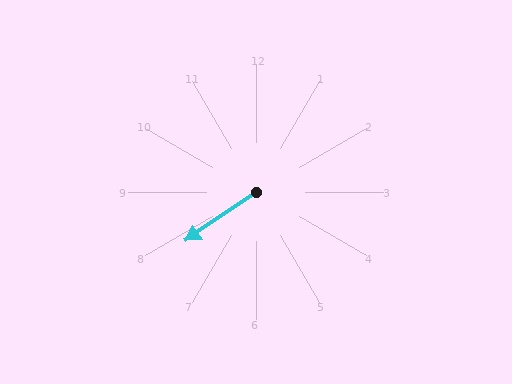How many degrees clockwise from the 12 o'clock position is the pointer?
Approximately 236 degrees.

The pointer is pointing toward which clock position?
Roughly 8 o'clock.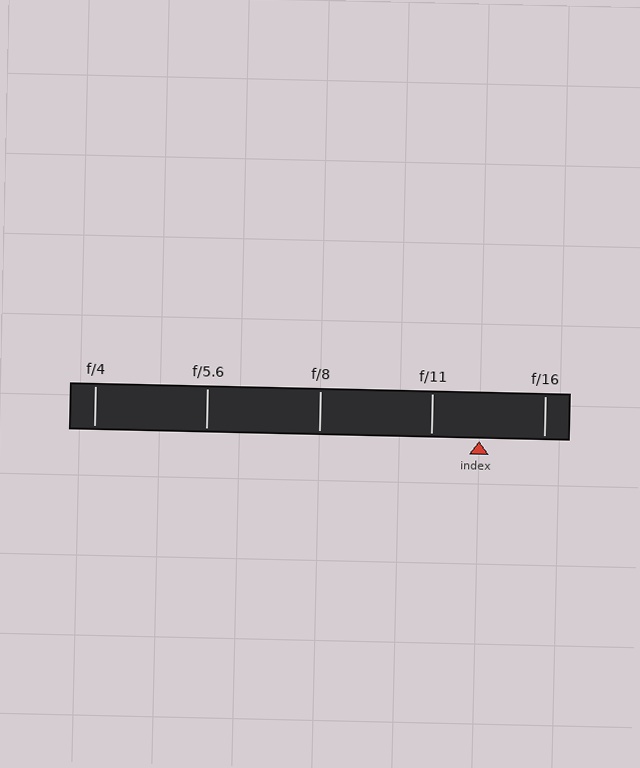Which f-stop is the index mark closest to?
The index mark is closest to f/11.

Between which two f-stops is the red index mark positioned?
The index mark is between f/11 and f/16.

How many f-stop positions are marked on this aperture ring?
There are 5 f-stop positions marked.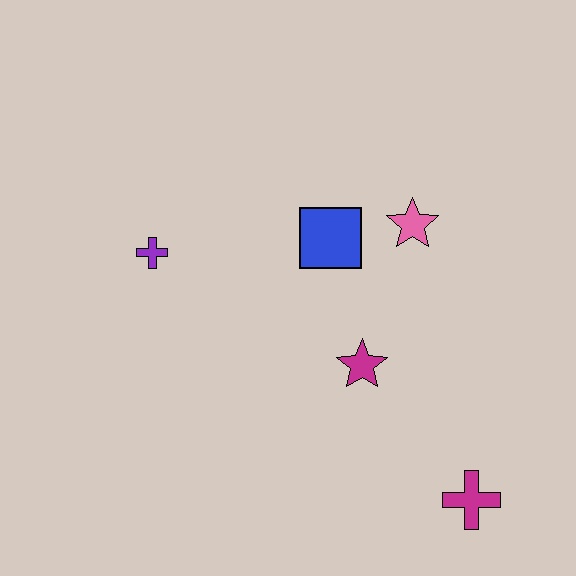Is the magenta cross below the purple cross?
Yes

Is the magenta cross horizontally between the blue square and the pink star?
No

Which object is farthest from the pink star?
The magenta cross is farthest from the pink star.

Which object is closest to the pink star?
The blue square is closest to the pink star.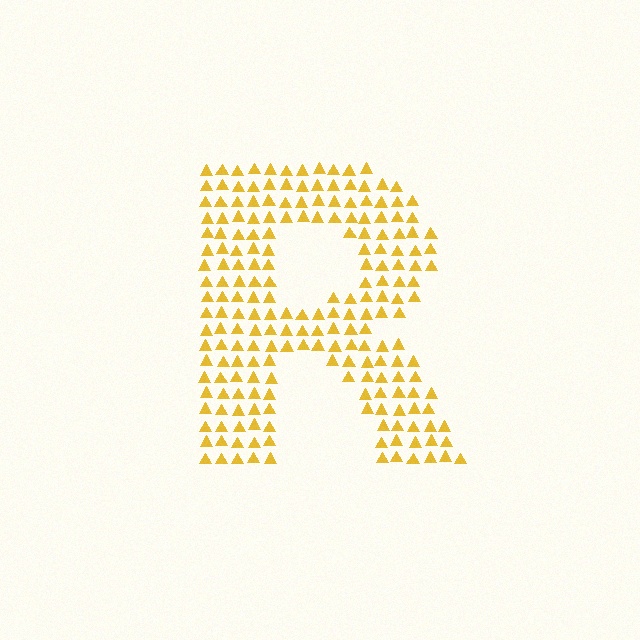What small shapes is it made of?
It is made of small triangles.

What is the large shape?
The large shape is the letter R.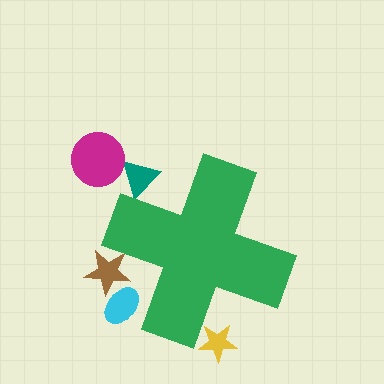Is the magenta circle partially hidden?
No, the magenta circle is fully visible.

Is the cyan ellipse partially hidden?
Yes, the cyan ellipse is partially hidden behind the green cross.